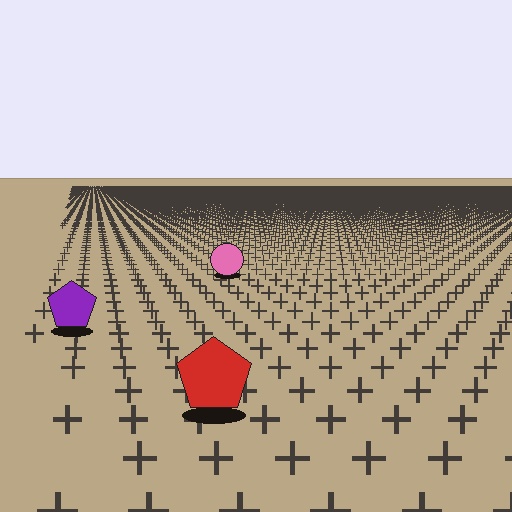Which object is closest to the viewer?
The red pentagon is closest. The texture marks near it are larger and more spread out.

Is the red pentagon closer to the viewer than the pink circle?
Yes. The red pentagon is closer — you can tell from the texture gradient: the ground texture is coarser near it.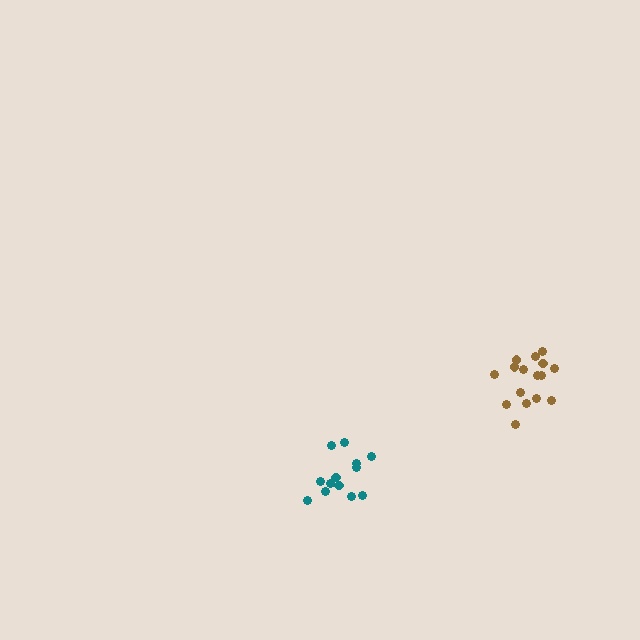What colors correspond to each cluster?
The clusters are colored: teal, brown.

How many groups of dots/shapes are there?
There are 2 groups.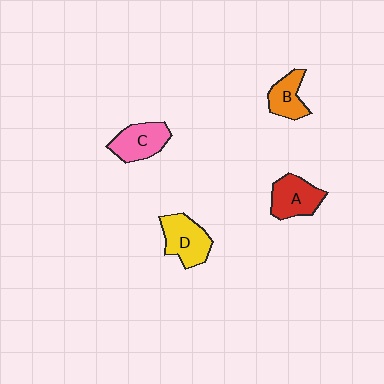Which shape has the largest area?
Shape D (yellow).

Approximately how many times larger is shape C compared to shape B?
Approximately 1.3 times.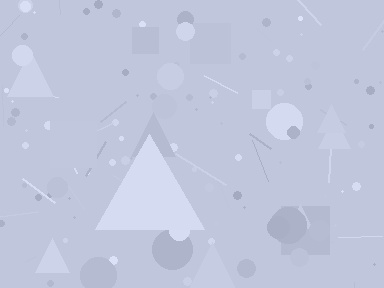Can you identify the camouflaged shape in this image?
The camouflaged shape is a triangle.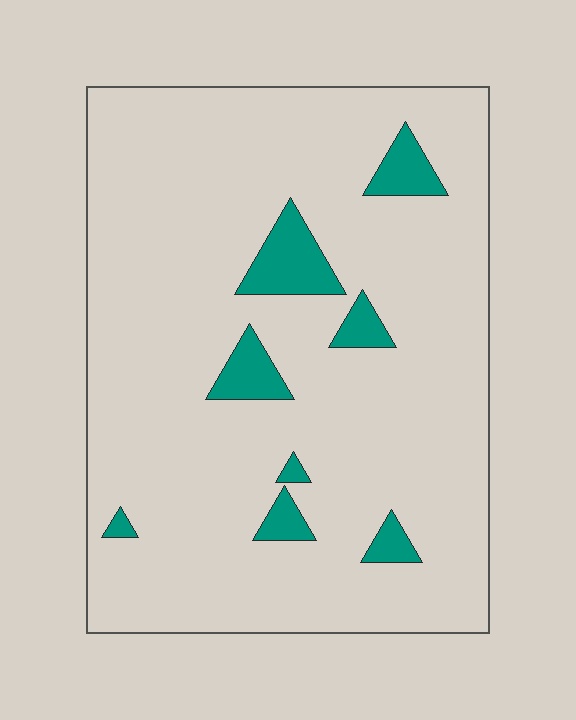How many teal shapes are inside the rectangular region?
8.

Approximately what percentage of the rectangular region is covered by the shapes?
Approximately 10%.